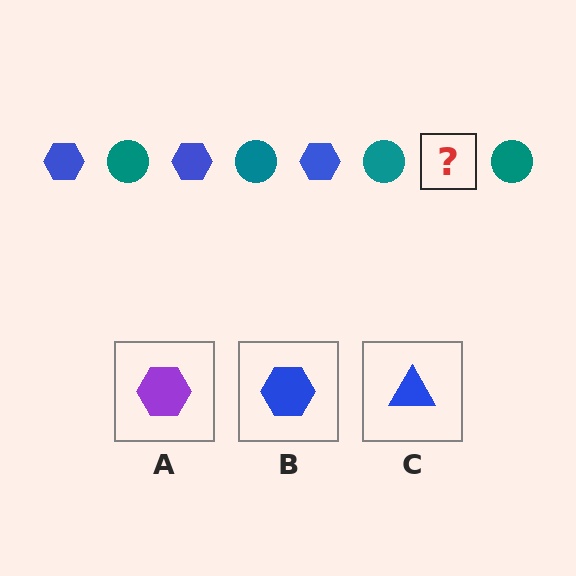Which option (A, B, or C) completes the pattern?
B.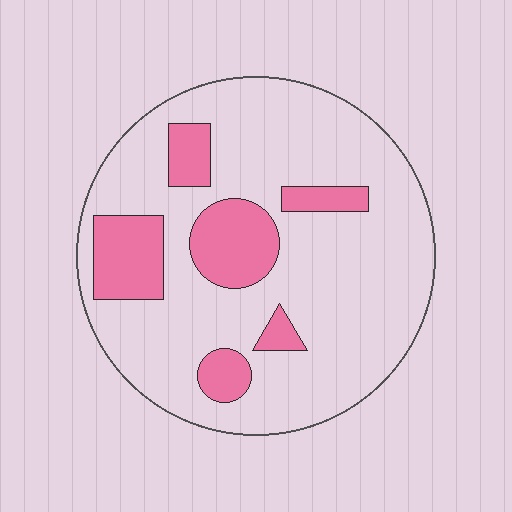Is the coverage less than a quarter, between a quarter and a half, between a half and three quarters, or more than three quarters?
Less than a quarter.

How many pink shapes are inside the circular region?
6.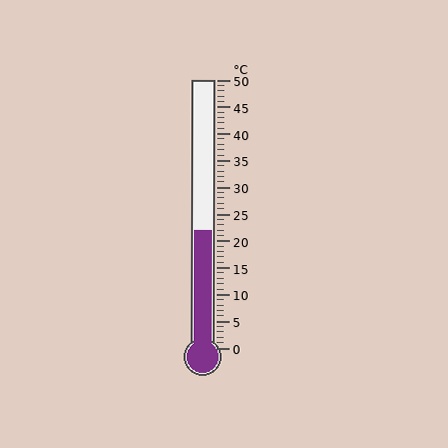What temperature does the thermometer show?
The thermometer shows approximately 22°C.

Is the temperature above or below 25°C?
The temperature is below 25°C.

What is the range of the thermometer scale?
The thermometer scale ranges from 0°C to 50°C.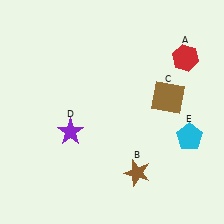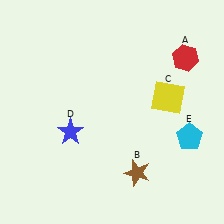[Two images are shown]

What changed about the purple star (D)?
In Image 1, D is purple. In Image 2, it changed to blue.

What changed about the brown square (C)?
In Image 1, C is brown. In Image 2, it changed to yellow.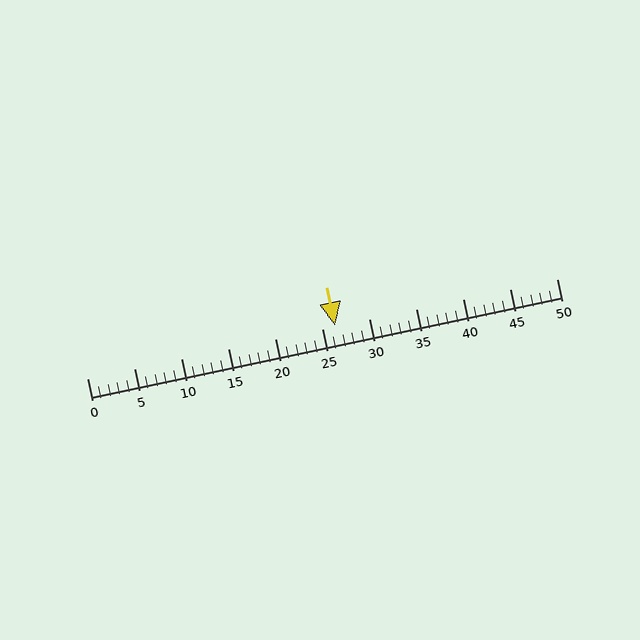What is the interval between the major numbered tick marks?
The major tick marks are spaced 5 units apart.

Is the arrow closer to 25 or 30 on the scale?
The arrow is closer to 25.